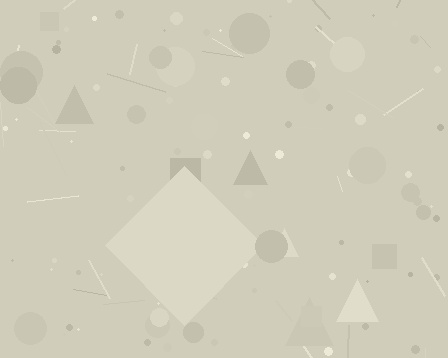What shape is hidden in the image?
A diamond is hidden in the image.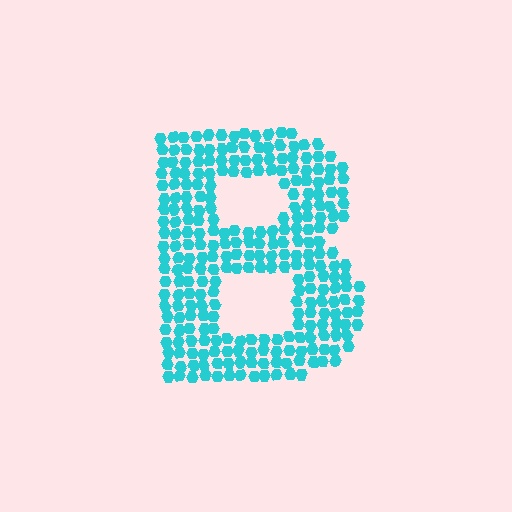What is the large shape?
The large shape is the letter B.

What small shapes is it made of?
It is made of small hexagons.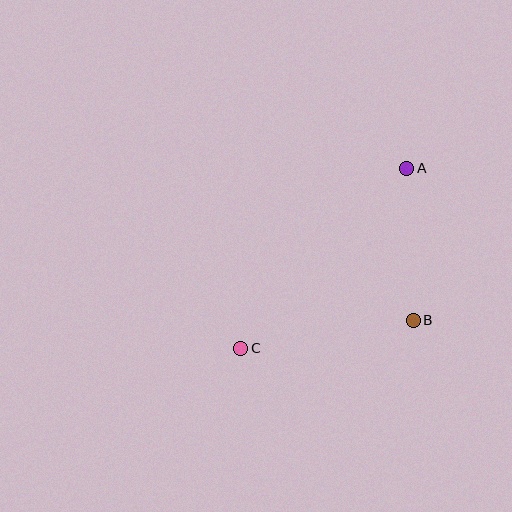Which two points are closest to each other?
Points A and B are closest to each other.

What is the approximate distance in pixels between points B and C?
The distance between B and C is approximately 175 pixels.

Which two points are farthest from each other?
Points A and C are farthest from each other.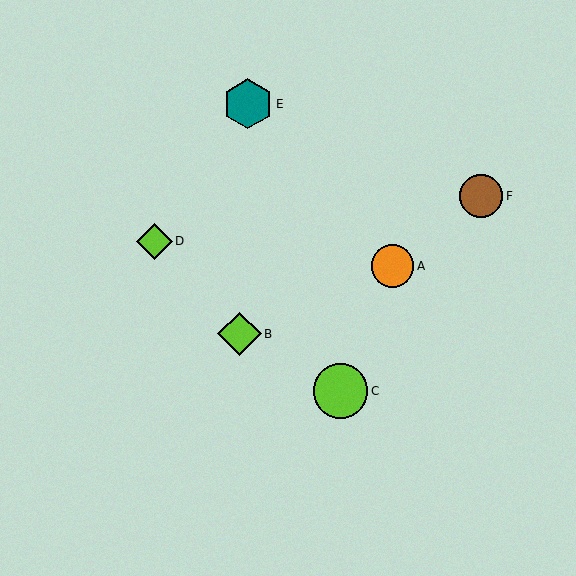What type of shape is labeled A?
Shape A is an orange circle.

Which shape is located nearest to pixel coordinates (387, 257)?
The orange circle (labeled A) at (392, 266) is nearest to that location.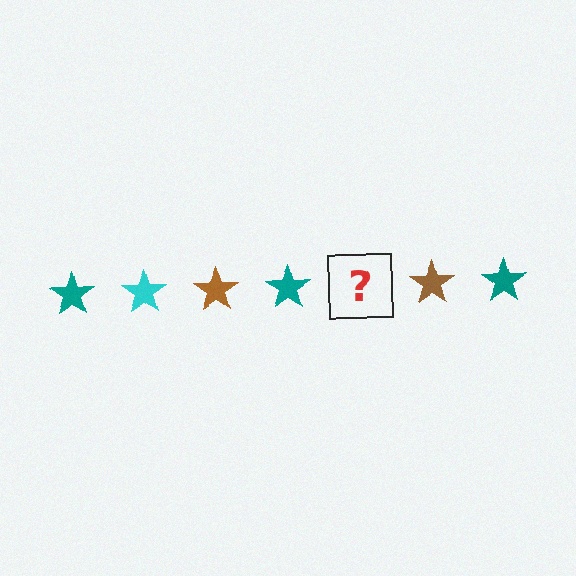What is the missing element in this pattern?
The missing element is a cyan star.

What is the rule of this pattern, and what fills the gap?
The rule is that the pattern cycles through teal, cyan, brown stars. The gap should be filled with a cyan star.